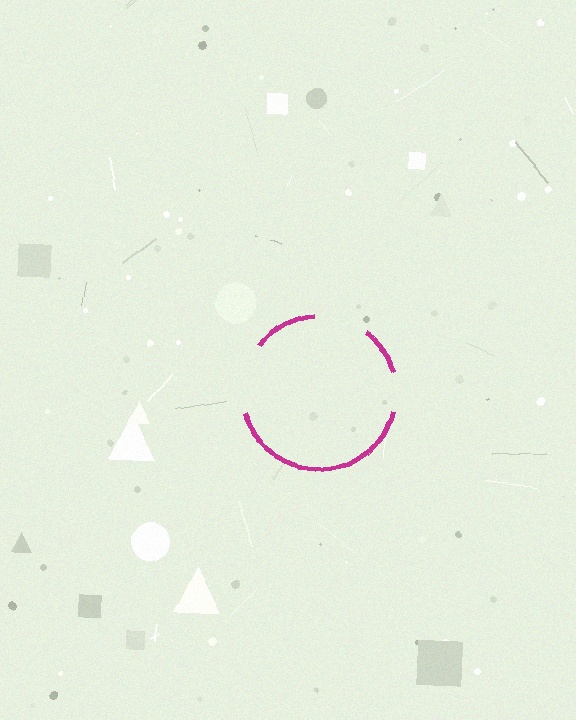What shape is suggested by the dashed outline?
The dashed outline suggests a circle.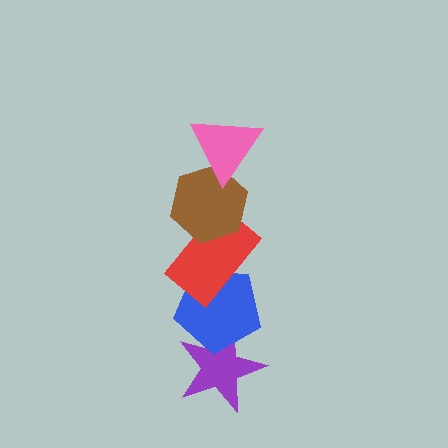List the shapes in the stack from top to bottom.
From top to bottom: the pink triangle, the brown hexagon, the red rectangle, the blue pentagon, the purple star.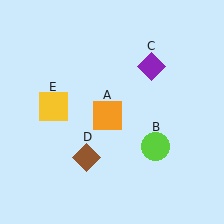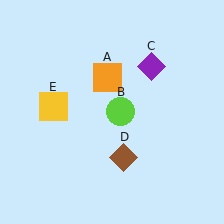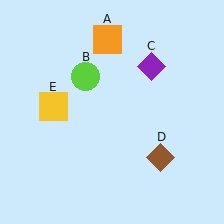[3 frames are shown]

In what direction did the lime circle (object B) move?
The lime circle (object B) moved up and to the left.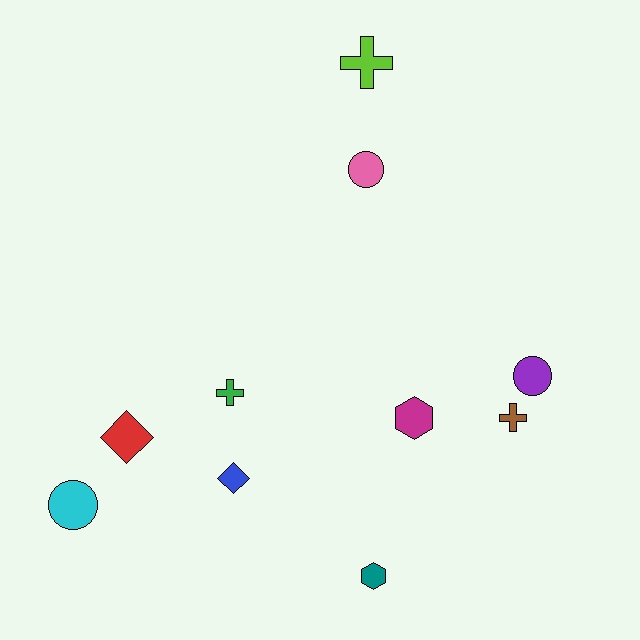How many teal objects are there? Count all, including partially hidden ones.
There is 1 teal object.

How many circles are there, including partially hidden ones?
There are 3 circles.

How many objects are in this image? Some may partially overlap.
There are 10 objects.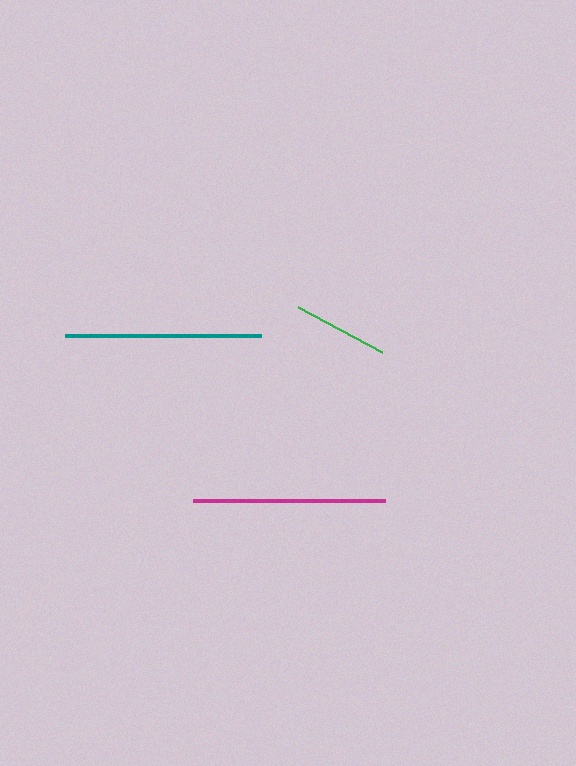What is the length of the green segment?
The green segment is approximately 96 pixels long.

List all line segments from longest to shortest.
From longest to shortest: teal, magenta, green.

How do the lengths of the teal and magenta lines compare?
The teal and magenta lines are approximately the same length.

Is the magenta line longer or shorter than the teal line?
The teal line is longer than the magenta line.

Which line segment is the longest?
The teal line is the longest at approximately 196 pixels.